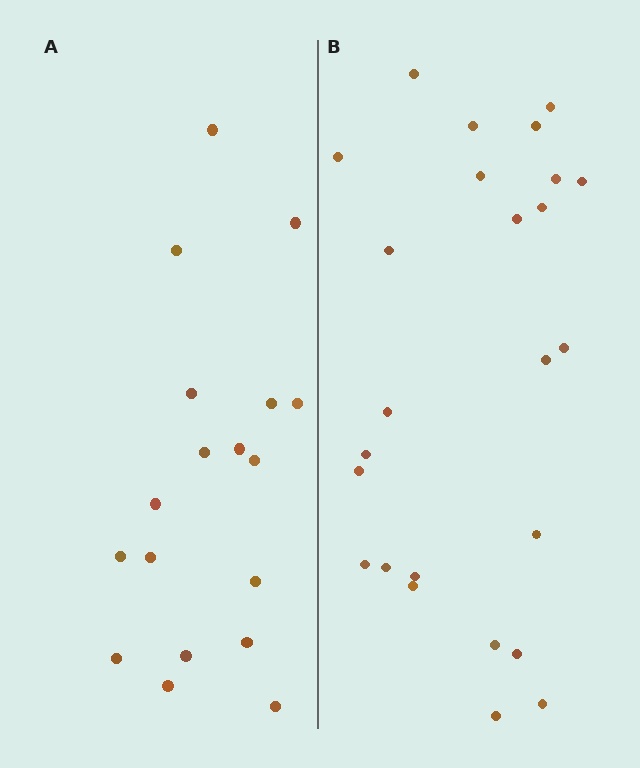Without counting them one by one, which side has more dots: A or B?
Region B (the right region) has more dots.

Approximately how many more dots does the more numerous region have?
Region B has roughly 8 or so more dots than region A.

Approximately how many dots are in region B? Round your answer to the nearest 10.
About 20 dots. (The exact count is 25, which rounds to 20.)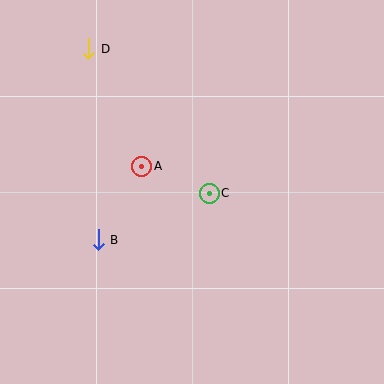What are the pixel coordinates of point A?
Point A is at (142, 166).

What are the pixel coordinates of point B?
Point B is at (98, 240).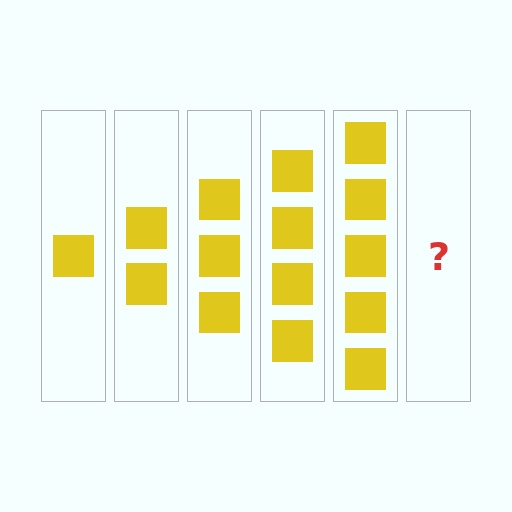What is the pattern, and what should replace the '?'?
The pattern is that each step adds one more square. The '?' should be 6 squares.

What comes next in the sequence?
The next element should be 6 squares.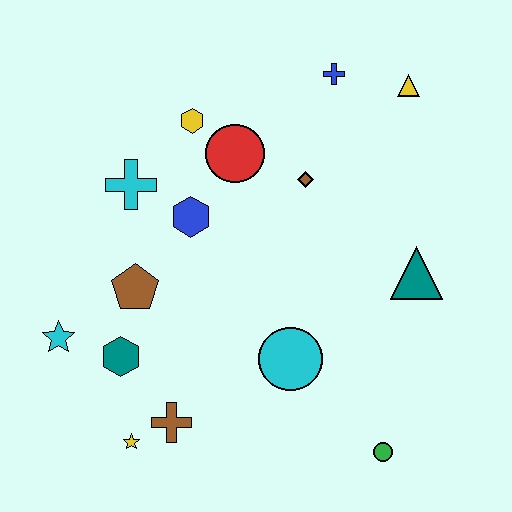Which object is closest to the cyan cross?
The blue hexagon is closest to the cyan cross.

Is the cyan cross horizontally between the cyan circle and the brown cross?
No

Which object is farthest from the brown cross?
The yellow triangle is farthest from the brown cross.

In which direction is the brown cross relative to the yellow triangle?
The brown cross is below the yellow triangle.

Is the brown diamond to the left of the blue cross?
Yes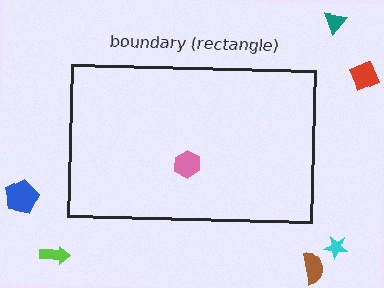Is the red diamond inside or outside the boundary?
Outside.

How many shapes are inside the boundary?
1 inside, 6 outside.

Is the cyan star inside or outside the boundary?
Outside.